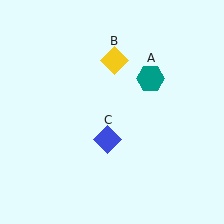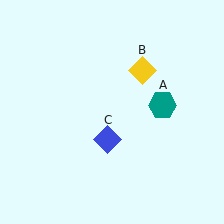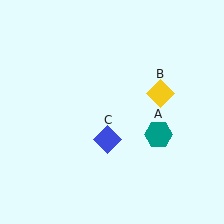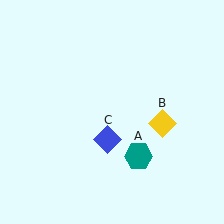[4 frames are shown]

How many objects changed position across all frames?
2 objects changed position: teal hexagon (object A), yellow diamond (object B).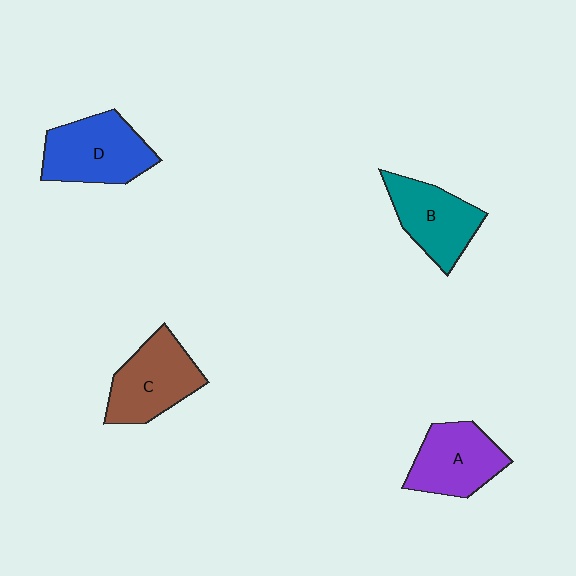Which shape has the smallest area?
Shape B (teal).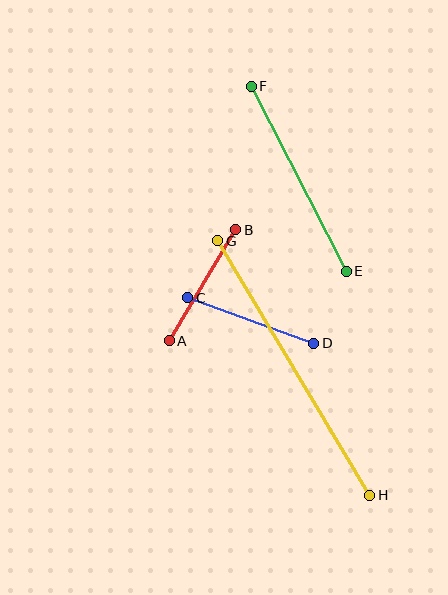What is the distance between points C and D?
The distance is approximately 134 pixels.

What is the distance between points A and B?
The distance is approximately 129 pixels.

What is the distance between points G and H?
The distance is approximately 297 pixels.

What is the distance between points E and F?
The distance is approximately 208 pixels.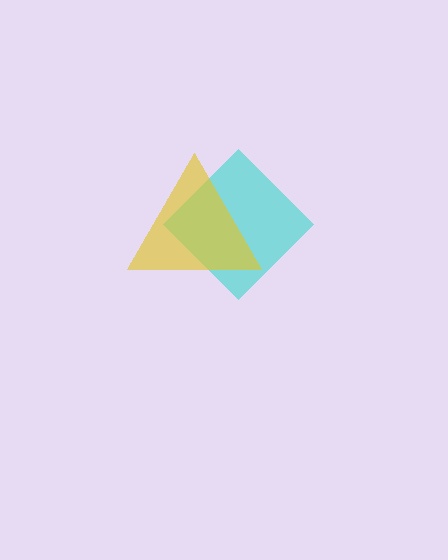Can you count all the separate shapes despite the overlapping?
Yes, there are 2 separate shapes.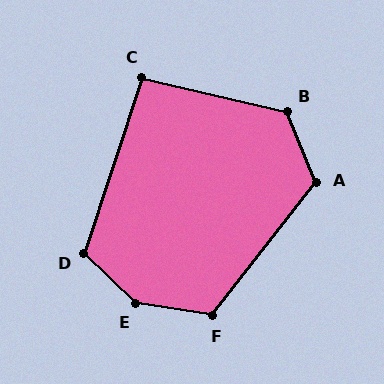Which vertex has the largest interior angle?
E, at approximately 145 degrees.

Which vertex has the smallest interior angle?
C, at approximately 95 degrees.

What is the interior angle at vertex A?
Approximately 120 degrees (obtuse).